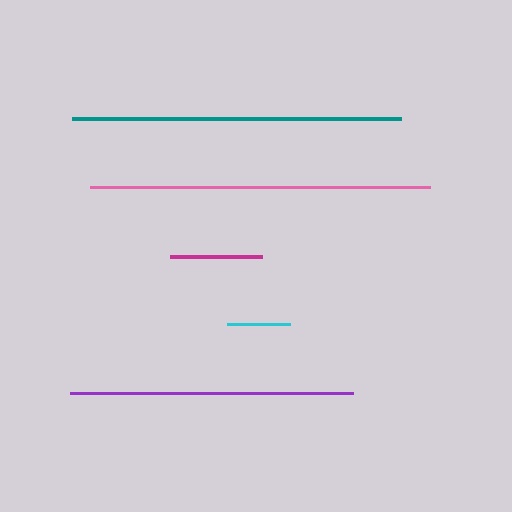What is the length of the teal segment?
The teal segment is approximately 329 pixels long.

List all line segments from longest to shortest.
From longest to shortest: pink, teal, purple, magenta, cyan.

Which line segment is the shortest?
The cyan line is the shortest at approximately 63 pixels.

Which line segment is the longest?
The pink line is the longest at approximately 340 pixels.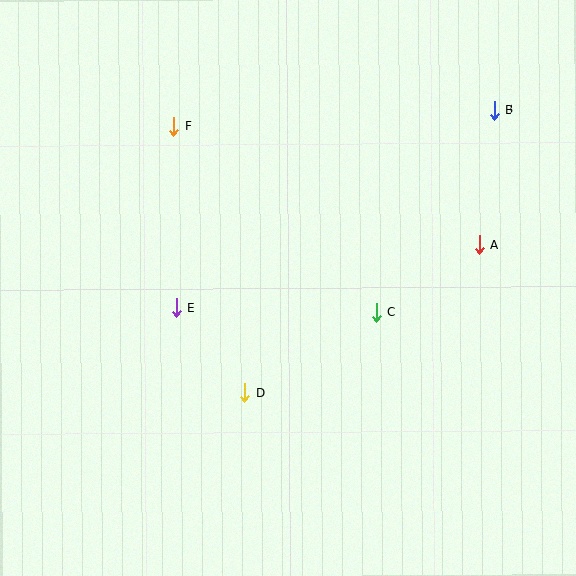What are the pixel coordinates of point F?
Point F is at (174, 126).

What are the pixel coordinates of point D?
Point D is at (244, 393).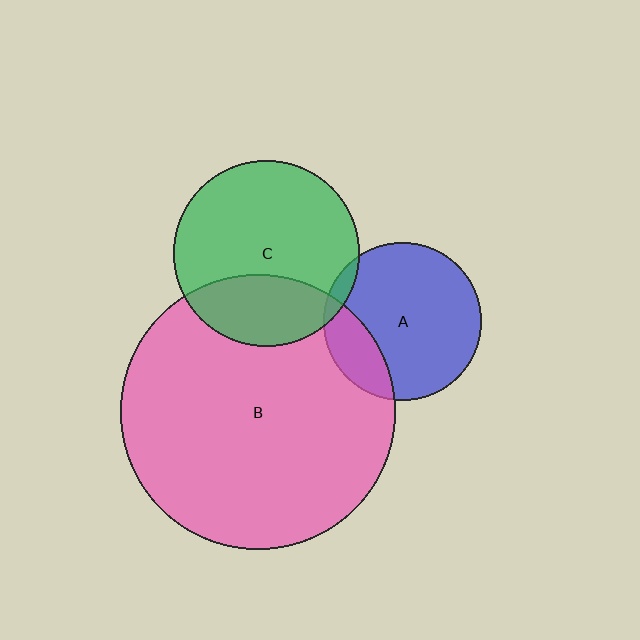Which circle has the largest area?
Circle B (pink).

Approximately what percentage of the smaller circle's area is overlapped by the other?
Approximately 20%.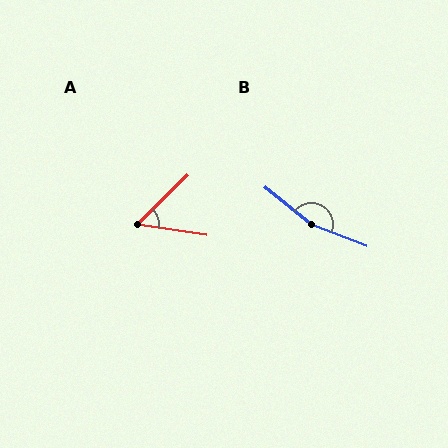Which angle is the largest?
B, at approximately 162 degrees.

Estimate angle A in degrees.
Approximately 54 degrees.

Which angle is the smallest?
A, at approximately 54 degrees.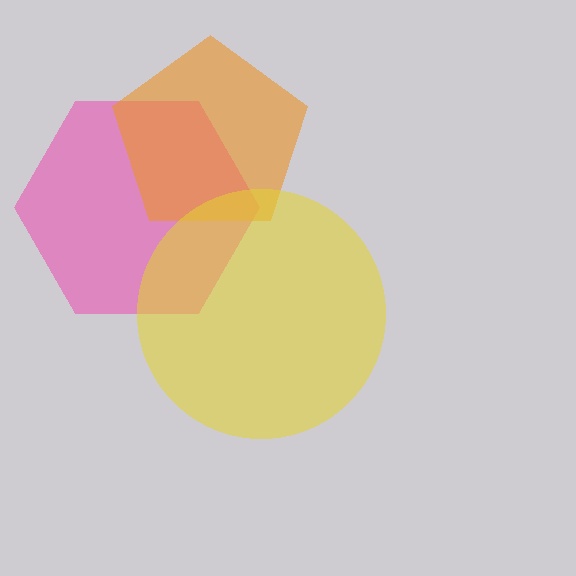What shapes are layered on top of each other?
The layered shapes are: a pink hexagon, an orange pentagon, a yellow circle.